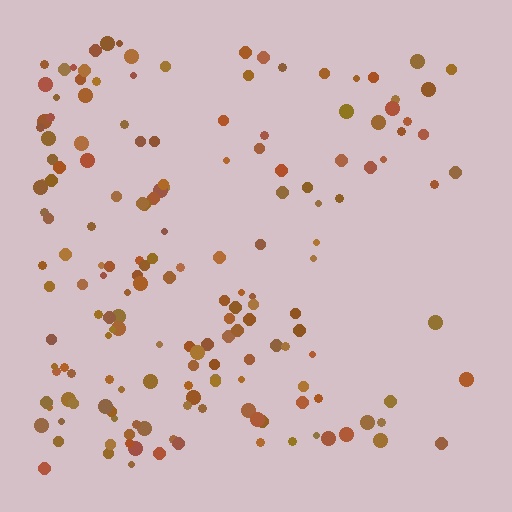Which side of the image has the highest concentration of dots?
The left.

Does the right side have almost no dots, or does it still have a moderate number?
Still a moderate number, just noticeably fewer than the left.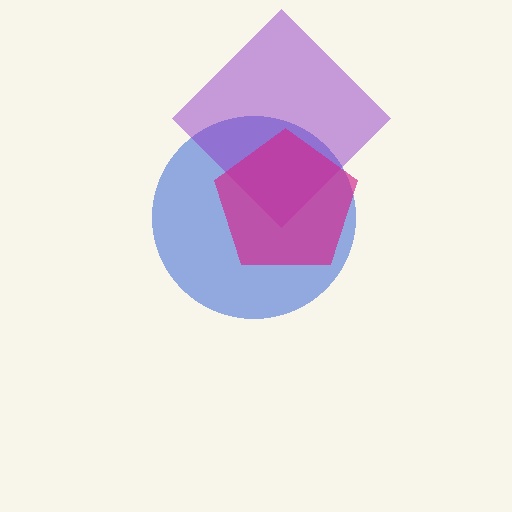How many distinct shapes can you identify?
There are 3 distinct shapes: a blue circle, a purple diamond, a magenta pentagon.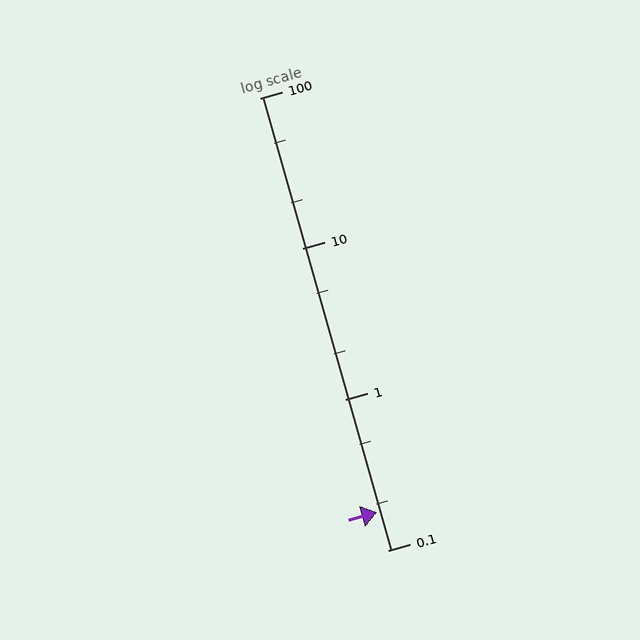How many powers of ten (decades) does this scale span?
The scale spans 3 decades, from 0.1 to 100.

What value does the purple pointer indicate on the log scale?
The pointer indicates approximately 0.18.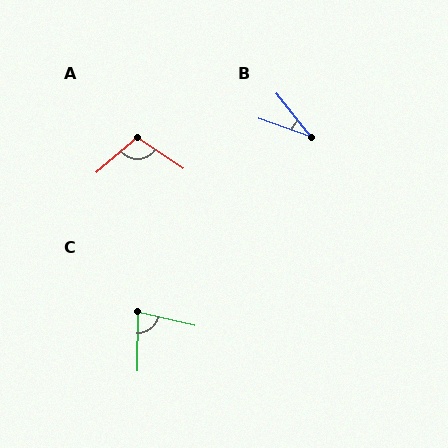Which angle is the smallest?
B, at approximately 31 degrees.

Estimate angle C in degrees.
Approximately 77 degrees.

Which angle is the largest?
A, at approximately 106 degrees.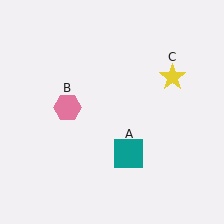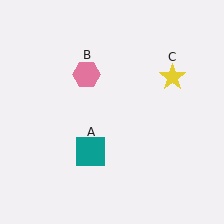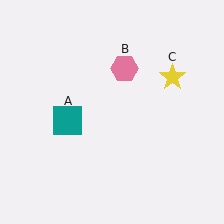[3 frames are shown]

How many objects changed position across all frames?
2 objects changed position: teal square (object A), pink hexagon (object B).